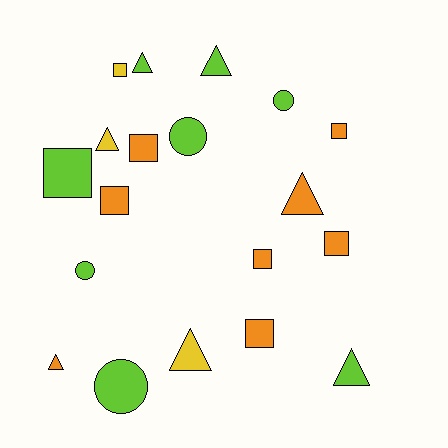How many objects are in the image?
There are 19 objects.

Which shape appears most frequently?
Square, with 8 objects.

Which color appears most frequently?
Orange, with 8 objects.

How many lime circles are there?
There are 4 lime circles.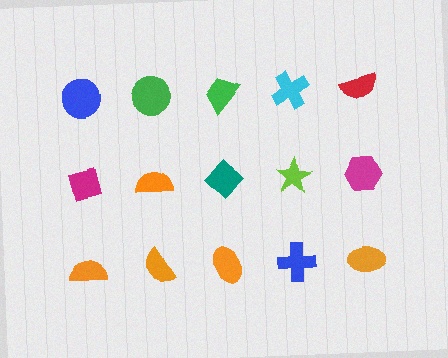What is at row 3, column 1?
An orange semicircle.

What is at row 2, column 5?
A magenta hexagon.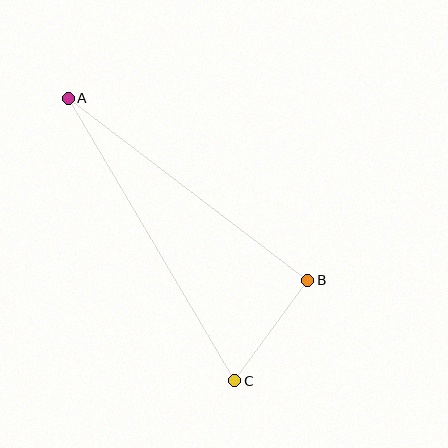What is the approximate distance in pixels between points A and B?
The distance between A and B is approximately 301 pixels.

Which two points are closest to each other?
Points B and C are closest to each other.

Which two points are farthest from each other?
Points A and C are farthest from each other.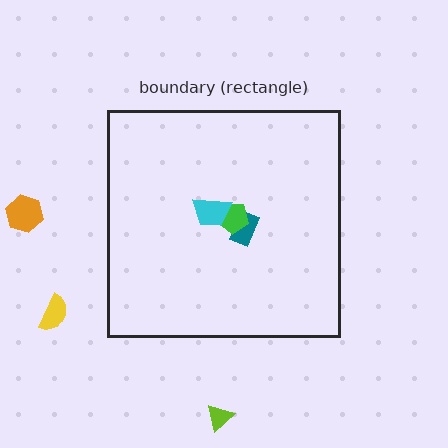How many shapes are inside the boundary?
3 inside, 3 outside.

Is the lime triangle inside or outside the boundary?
Outside.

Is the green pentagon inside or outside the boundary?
Inside.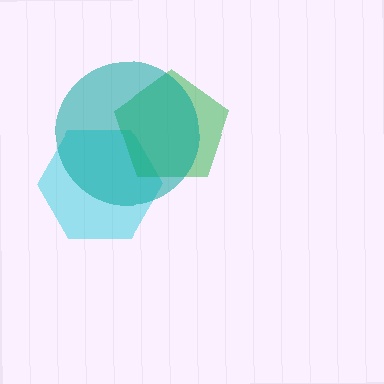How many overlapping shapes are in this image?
There are 3 overlapping shapes in the image.